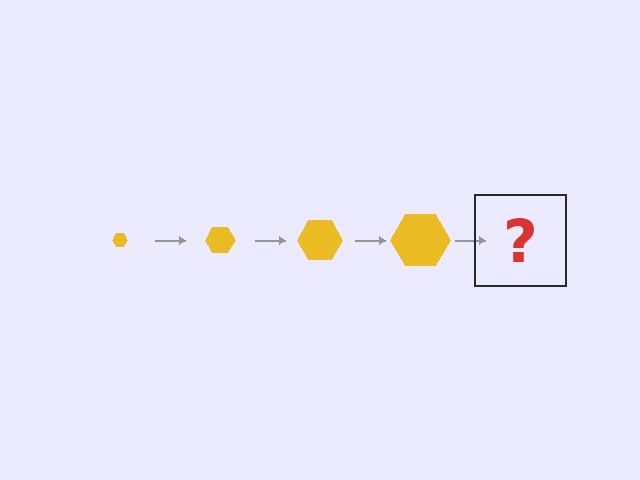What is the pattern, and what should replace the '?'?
The pattern is that the hexagon gets progressively larger each step. The '?' should be a yellow hexagon, larger than the previous one.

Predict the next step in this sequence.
The next step is a yellow hexagon, larger than the previous one.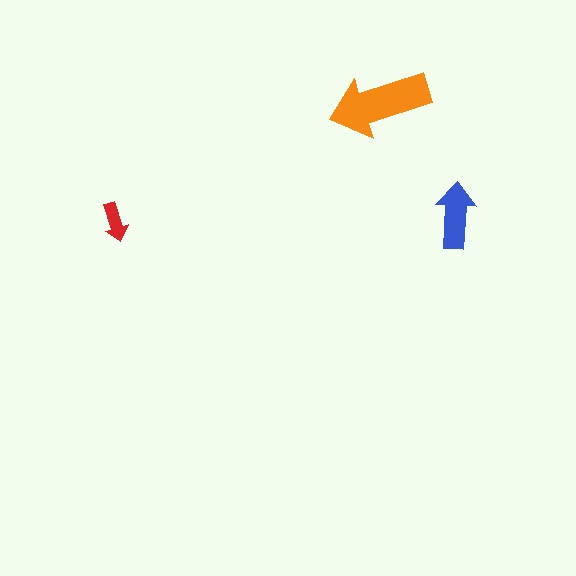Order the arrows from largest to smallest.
the orange one, the blue one, the red one.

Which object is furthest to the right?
The blue arrow is rightmost.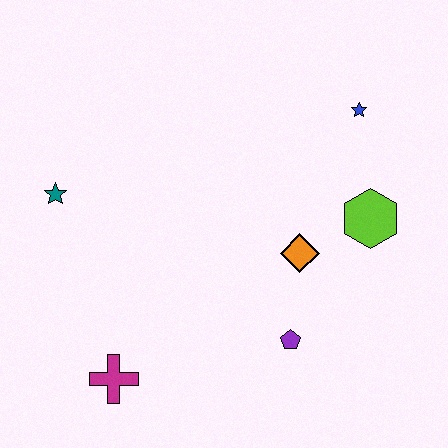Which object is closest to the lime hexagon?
The orange diamond is closest to the lime hexagon.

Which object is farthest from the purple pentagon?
The teal star is farthest from the purple pentagon.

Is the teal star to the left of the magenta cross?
Yes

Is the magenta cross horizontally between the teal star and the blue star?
Yes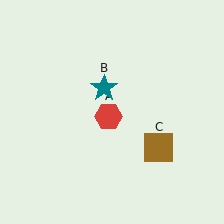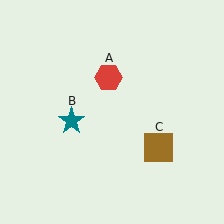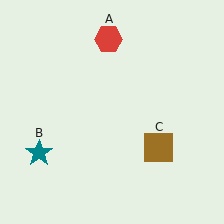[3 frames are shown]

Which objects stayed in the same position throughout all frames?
Brown square (object C) remained stationary.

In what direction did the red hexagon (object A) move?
The red hexagon (object A) moved up.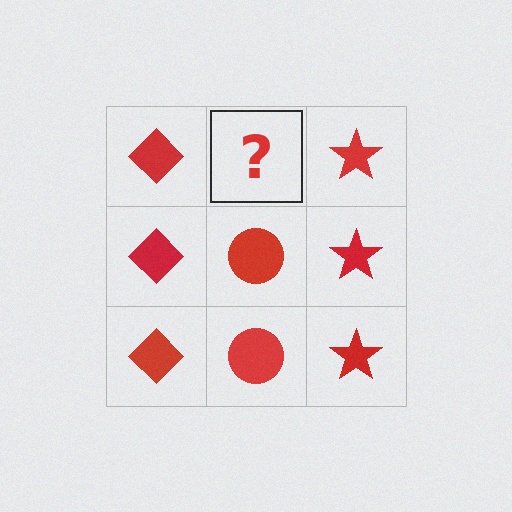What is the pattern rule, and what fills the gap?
The rule is that each column has a consistent shape. The gap should be filled with a red circle.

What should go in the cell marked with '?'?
The missing cell should contain a red circle.